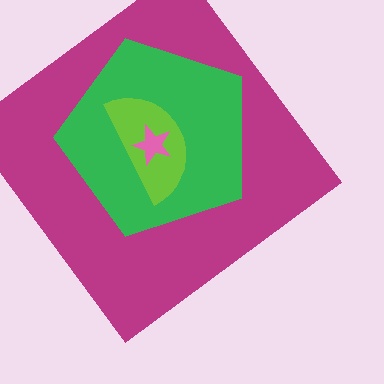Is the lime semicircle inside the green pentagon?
Yes.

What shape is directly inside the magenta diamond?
The green pentagon.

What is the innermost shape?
The pink star.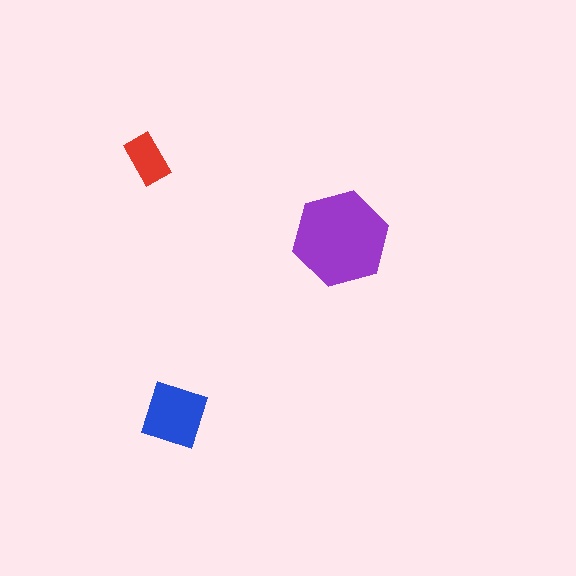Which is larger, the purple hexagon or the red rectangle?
The purple hexagon.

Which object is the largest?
The purple hexagon.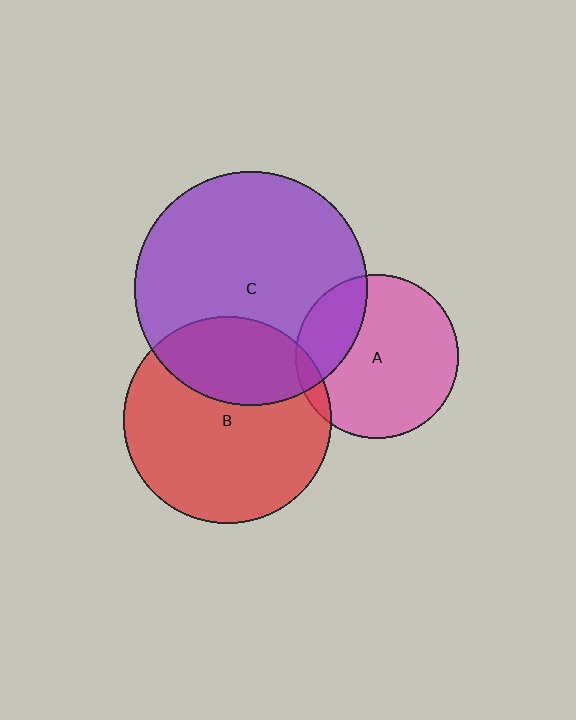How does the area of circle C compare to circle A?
Approximately 2.0 times.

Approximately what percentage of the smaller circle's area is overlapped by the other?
Approximately 25%.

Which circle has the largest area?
Circle C (purple).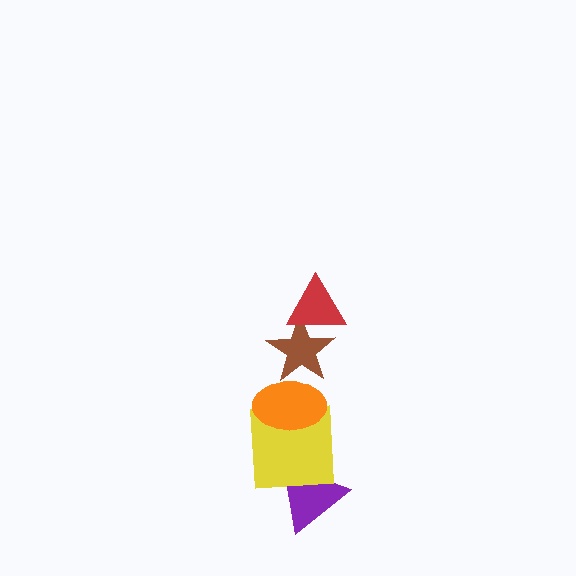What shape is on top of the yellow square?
The orange ellipse is on top of the yellow square.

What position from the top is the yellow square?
The yellow square is 4th from the top.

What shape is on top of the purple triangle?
The yellow square is on top of the purple triangle.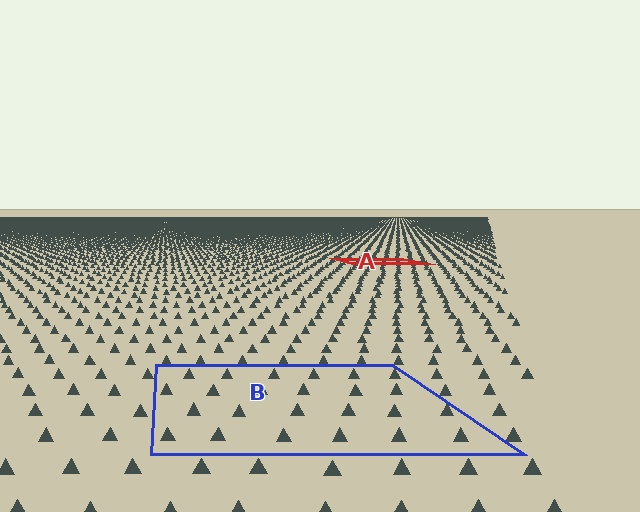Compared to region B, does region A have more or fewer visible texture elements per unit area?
Region A has more texture elements per unit area — they are packed more densely because it is farther away.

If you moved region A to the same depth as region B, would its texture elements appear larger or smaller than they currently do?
They would appear larger. At a closer depth, the same texture elements are projected at a bigger on-screen size.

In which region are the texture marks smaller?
The texture marks are smaller in region A, because it is farther away.